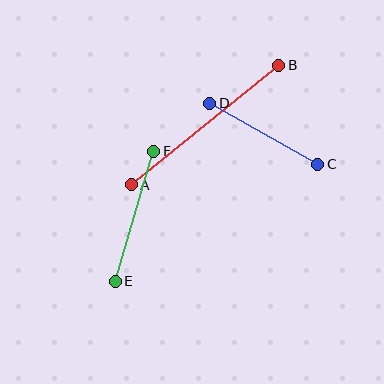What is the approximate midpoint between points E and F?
The midpoint is at approximately (134, 216) pixels.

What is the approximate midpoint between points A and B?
The midpoint is at approximately (205, 125) pixels.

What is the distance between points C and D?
The distance is approximately 124 pixels.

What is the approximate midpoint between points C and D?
The midpoint is at approximately (264, 134) pixels.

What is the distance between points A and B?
The distance is approximately 190 pixels.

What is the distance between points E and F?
The distance is approximately 136 pixels.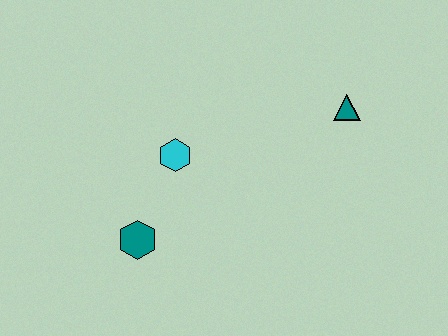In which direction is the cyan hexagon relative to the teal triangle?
The cyan hexagon is to the left of the teal triangle.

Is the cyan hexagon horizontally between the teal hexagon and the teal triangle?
Yes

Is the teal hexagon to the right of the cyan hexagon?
No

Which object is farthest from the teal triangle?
The teal hexagon is farthest from the teal triangle.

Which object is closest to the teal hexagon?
The cyan hexagon is closest to the teal hexagon.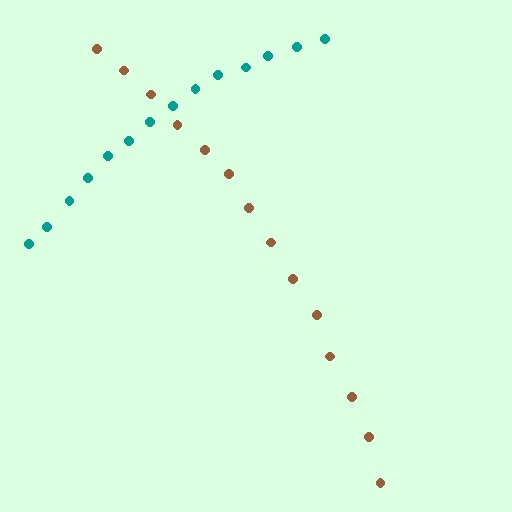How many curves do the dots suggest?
There are 2 distinct paths.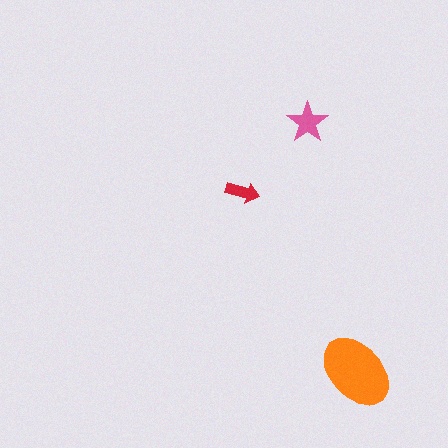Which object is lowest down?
The orange ellipse is bottommost.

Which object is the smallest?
The red arrow.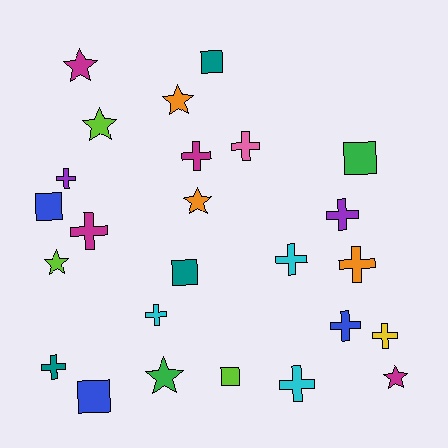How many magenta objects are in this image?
There are 4 magenta objects.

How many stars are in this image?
There are 7 stars.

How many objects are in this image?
There are 25 objects.